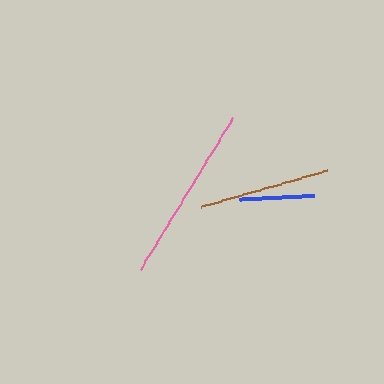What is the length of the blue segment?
The blue segment is approximately 75 pixels long.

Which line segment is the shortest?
The blue line is the shortest at approximately 75 pixels.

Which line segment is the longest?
The pink line is the longest at approximately 178 pixels.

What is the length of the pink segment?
The pink segment is approximately 178 pixels long.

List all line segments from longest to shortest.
From longest to shortest: pink, brown, blue.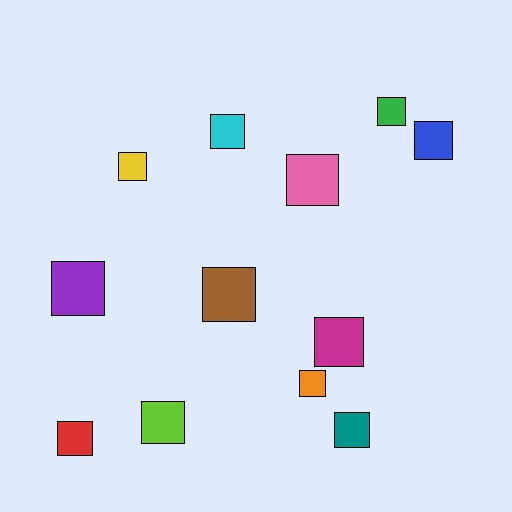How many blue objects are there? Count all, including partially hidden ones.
There is 1 blue object.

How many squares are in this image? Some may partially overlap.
There are 12 squares.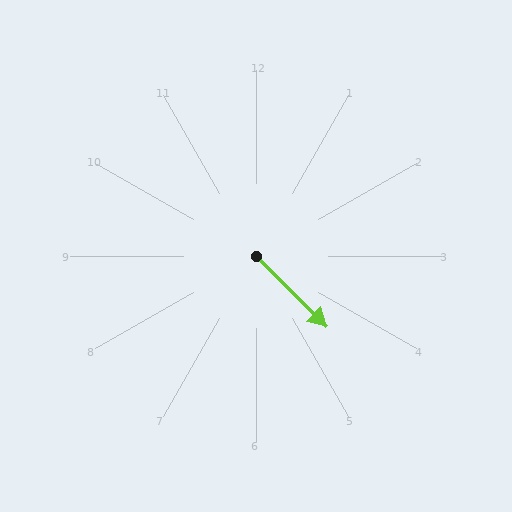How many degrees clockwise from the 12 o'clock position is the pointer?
Approximately 135 degrees.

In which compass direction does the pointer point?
Southeast.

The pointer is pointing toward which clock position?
Roughly 5 o'clock.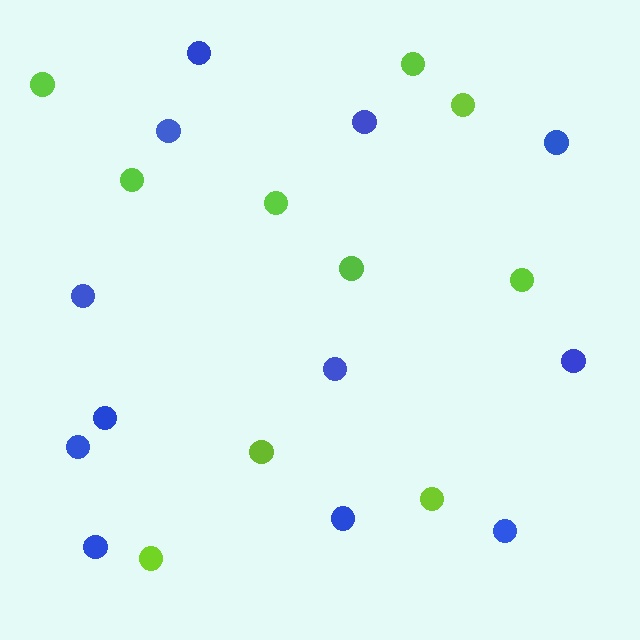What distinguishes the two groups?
There are 2 groups: one group of lime circles (10) and one group of blue circles (12).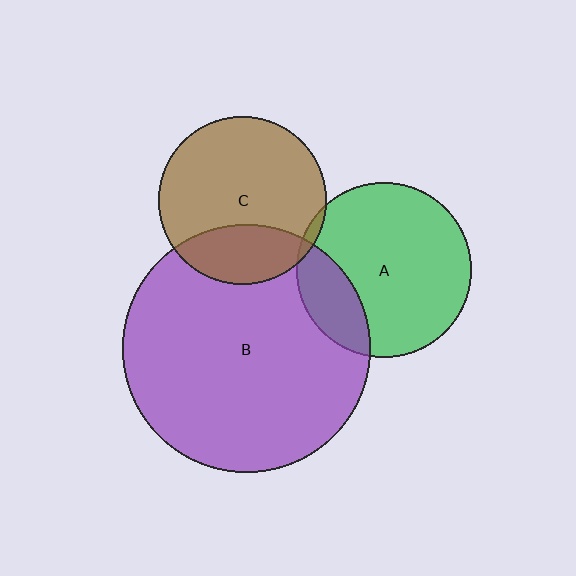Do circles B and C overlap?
Yes.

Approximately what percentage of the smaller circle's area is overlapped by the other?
Approximately 25%.